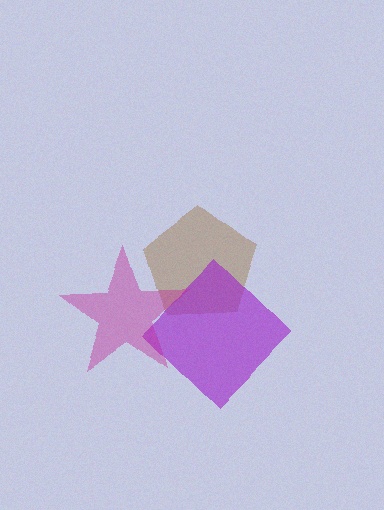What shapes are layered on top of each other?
The layered shapes are: a brown pentagon, a purple diamond, a magenta star.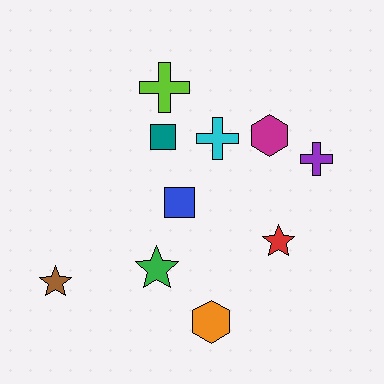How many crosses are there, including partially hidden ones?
There are 3 crosses.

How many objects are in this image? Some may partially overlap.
There are 10 objects.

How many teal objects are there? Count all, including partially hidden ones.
There is 1 teal object.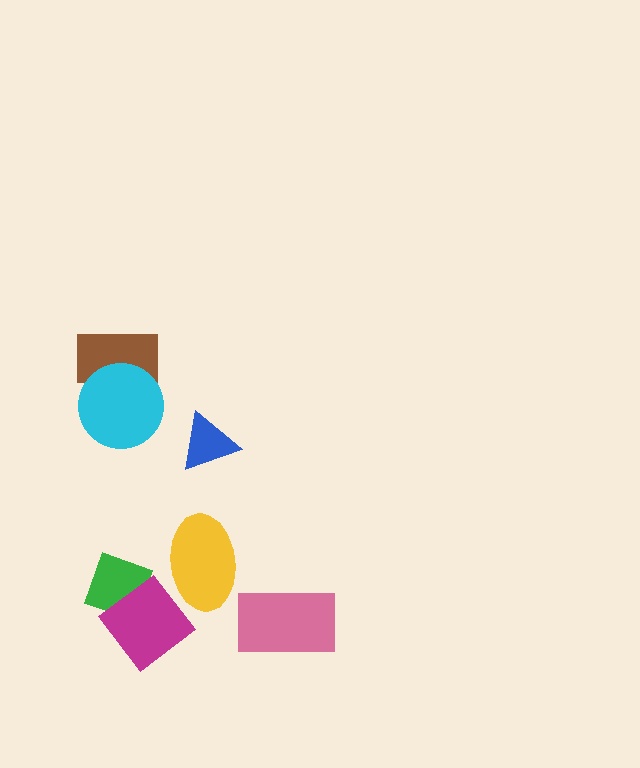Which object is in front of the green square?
The magenta diamond is in front of the green square.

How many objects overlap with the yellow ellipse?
1 object overlaps with the yellow ellipse.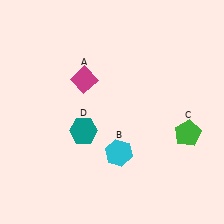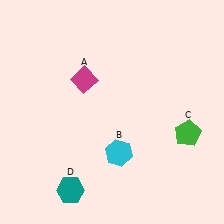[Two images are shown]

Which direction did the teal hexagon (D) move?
The teal hexagon (D) moved down.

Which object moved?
The teal hexagon (D) moved down.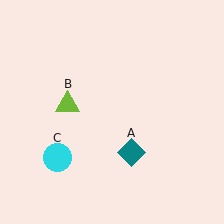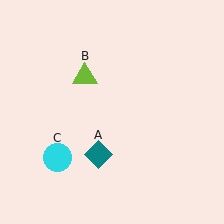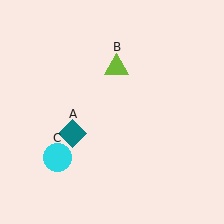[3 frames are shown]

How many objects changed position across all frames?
2 objects changed position: teal diamond (object A), lime triangle (object B).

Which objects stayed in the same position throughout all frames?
Cyan circle (object C) remained stationary.